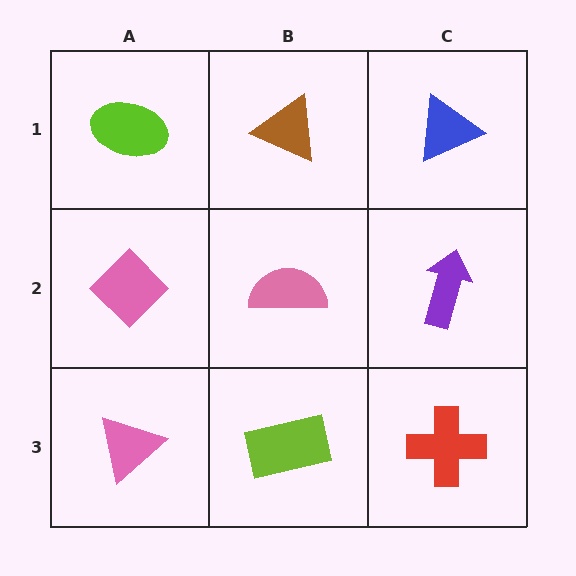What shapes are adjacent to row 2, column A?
A lime ellipse (row 1, column A), a pink triangle (row 3, column A), a pink semicircle (row 2, column B).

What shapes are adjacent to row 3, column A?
A pink diamond (row 2, column A), a lime rectangle (row 3, column B).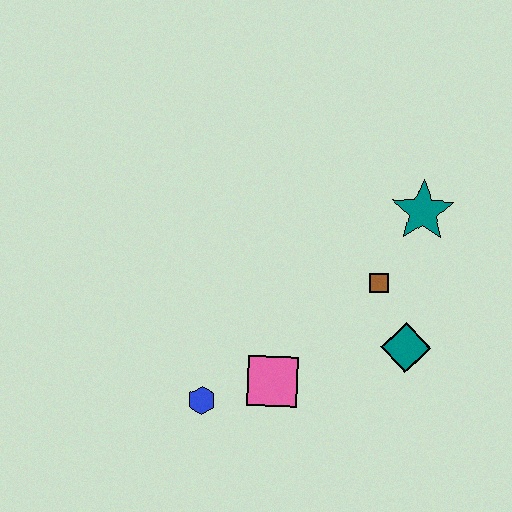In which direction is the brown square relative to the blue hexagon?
The brown square is to the right of the blue hexagon.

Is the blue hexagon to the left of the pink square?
Yes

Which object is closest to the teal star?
The brown square is closest to the teal star.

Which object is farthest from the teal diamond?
The blue hexagon is farthest from the teal diamond.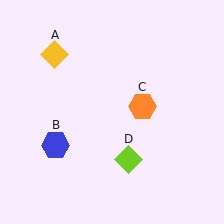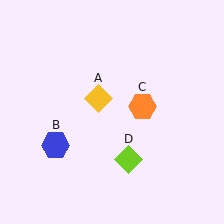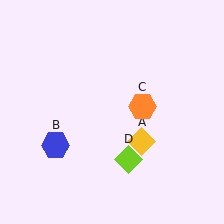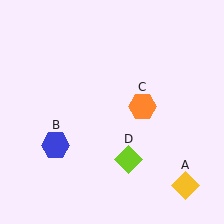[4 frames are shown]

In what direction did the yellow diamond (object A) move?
The yellow diamond (object A) moved down and to the right.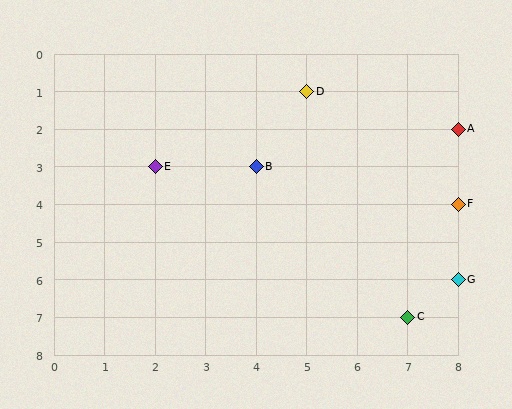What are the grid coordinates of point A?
Point A is at grid coordinates (8, 2).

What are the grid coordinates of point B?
Point B is at grid coordinates (4, 3).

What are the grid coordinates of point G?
Point G is at grid coordinates (8, 6).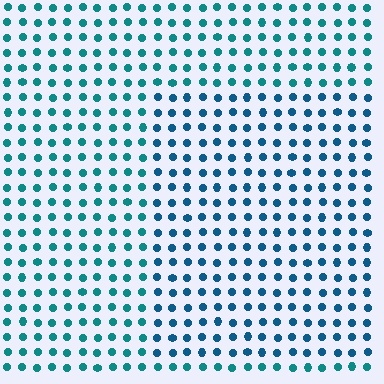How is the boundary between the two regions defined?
The boundary is defined purely by a slight shift in hue (about 24 degrees). Spacing, size, and orientation are identical on both sides.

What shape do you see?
I see a rectangle.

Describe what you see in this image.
The image is filled with small teal elements in a uniform arrangement. A rectangle-shaped region is visible where the elements are tinted to a slightly different hue, forming a subtle color boundary.